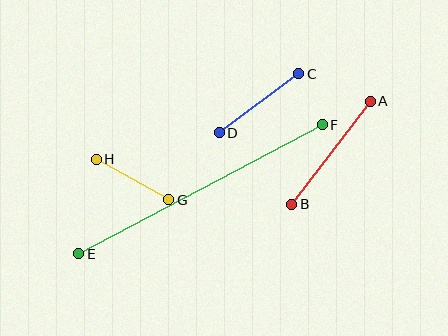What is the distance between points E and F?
The distance is approximately 276 pixels.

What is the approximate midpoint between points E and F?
The midpoint is at approximately (201, 189) pixels.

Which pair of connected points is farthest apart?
Points E and F are farthest apart.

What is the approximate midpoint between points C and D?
The midpoint is at approximately (259, 103) pixels.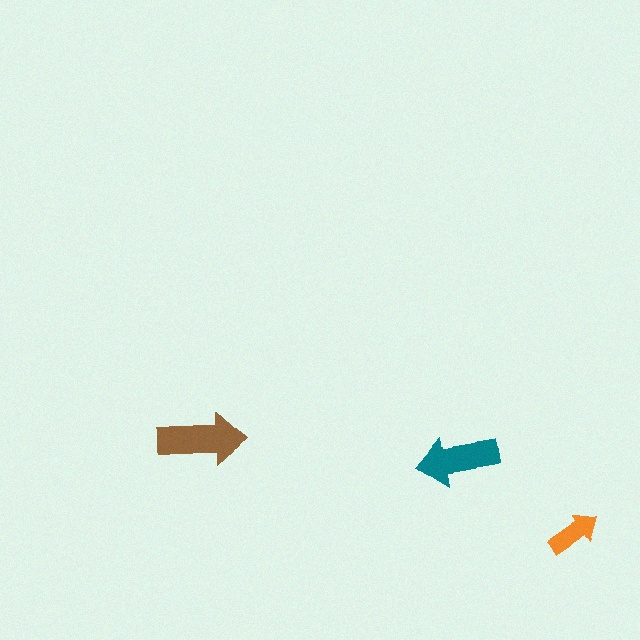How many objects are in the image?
There are 3 objects in the image.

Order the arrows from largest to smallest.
the brown one, the teal one, the orange one.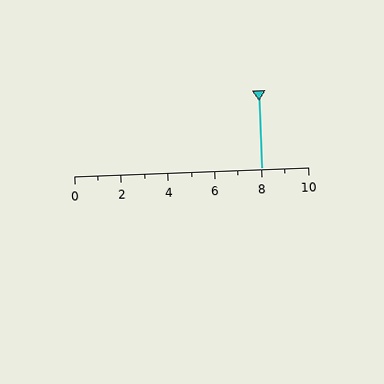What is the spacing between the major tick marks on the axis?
The major ticks are spaced 2 apart.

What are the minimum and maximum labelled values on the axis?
The axis runs from 0 to 10.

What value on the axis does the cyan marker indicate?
The marker indicates approximately 8.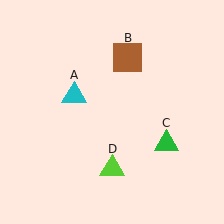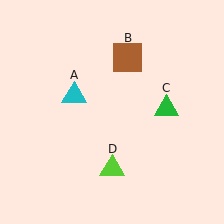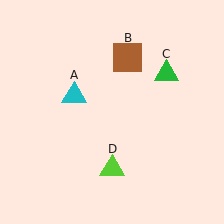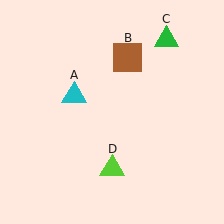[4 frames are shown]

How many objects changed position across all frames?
1 object changed position: green triangle (object C).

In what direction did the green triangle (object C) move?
The green triangle (object C) moved up.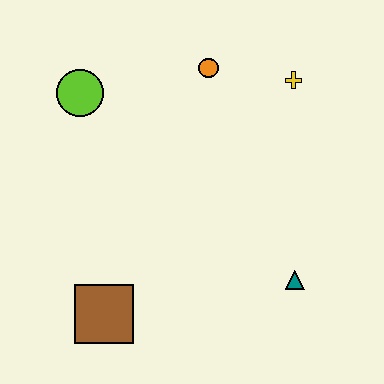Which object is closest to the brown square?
The teal triangle is closest to the brown square.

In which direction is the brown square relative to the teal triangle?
The brown square is to the left of the teal triangle.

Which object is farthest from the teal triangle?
The lime circle is farthest from the teal triangle.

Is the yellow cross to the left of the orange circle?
No